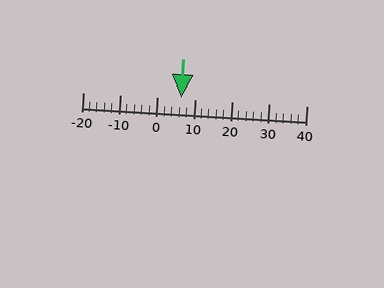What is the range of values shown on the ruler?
The ruler shows values from -20 to 40.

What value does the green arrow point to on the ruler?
The green arrow points to approximately 6.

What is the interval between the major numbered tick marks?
The major tick marks are spaced 10 units apart.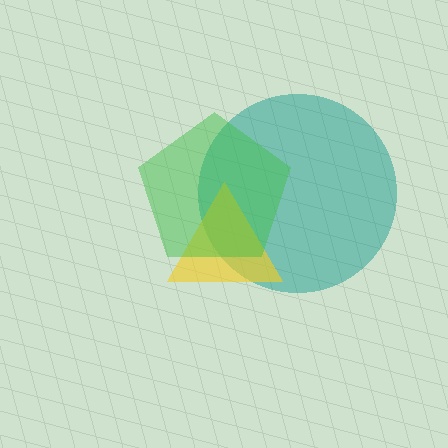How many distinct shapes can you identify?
There are 3 distinct shapes: a teal circle, a yellow triangle, a green pentagon.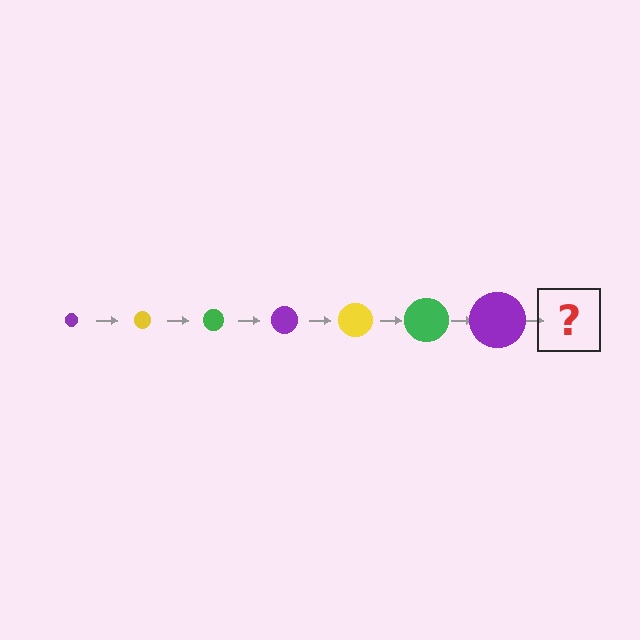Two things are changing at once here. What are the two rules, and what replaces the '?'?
The two rules are that the circle grows larger each step and the color cycles through purple, yellow, and green. The '?' should be a yellow circle, larger than the previous one.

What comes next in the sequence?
The next element should be a yellow circle, larger than the previous one.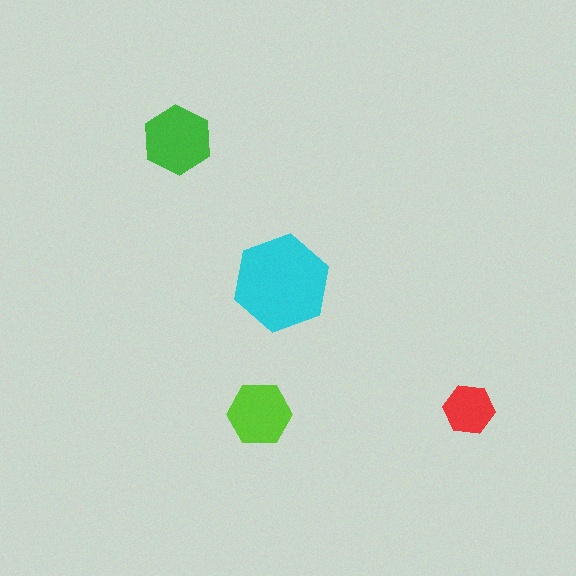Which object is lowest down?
The lime hexagon is bottommost.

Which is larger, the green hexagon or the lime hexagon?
The green one.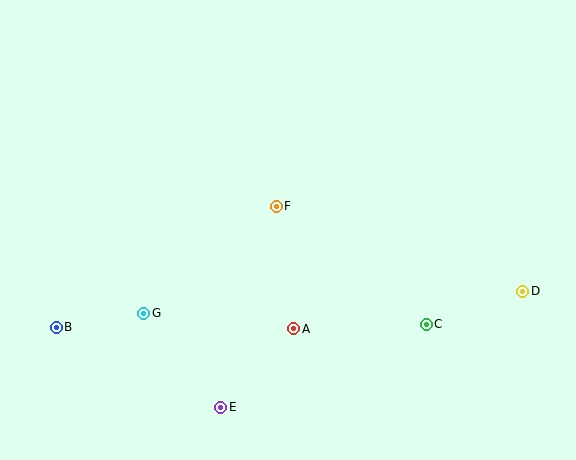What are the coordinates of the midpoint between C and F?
The midpoint between C and F is at (351, 265).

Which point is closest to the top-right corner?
Point D is closest to the top-right corner.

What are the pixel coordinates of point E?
Point E is at (221, 407).